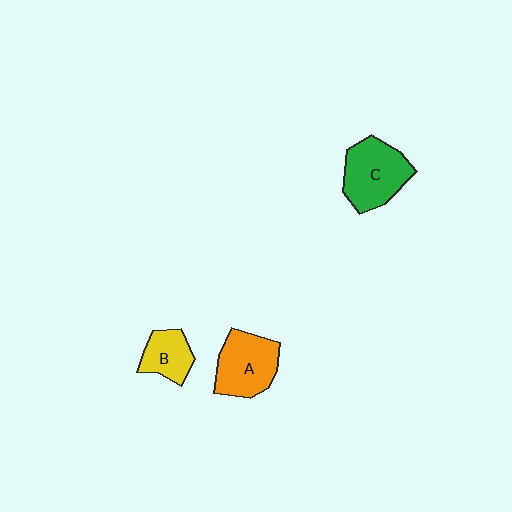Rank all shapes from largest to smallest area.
From largest to smallest: C (green), A (orange), B (yellow).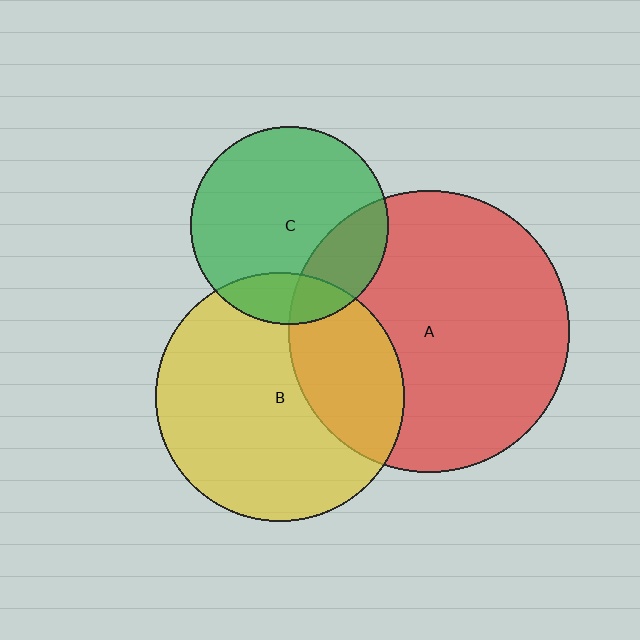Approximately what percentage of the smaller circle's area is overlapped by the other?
Approximately 30%.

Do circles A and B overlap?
Yes.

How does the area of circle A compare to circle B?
Approximately 1.3 times.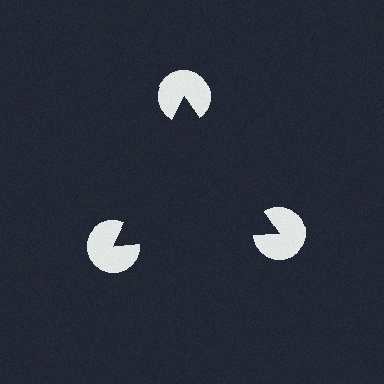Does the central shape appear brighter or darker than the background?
It typically appears slightly darker than the background, even though no actual brightness change is drawn.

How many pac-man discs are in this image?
There are 3 — one at each vertex of the illusory triangle.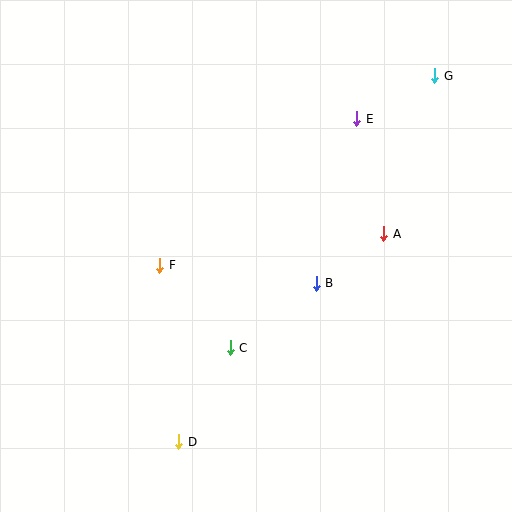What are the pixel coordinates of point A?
Point A is at (384, 234).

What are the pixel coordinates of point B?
Point B is at (316, 283).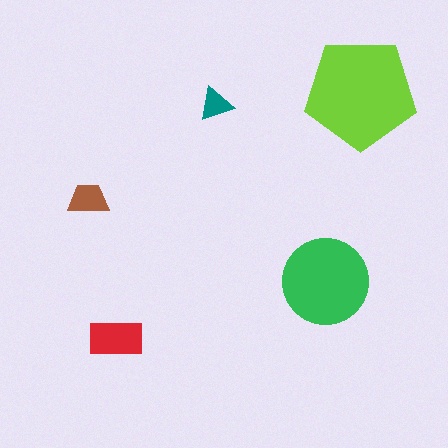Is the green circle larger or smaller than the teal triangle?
Larger.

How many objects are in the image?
There are 5 objects in the image.